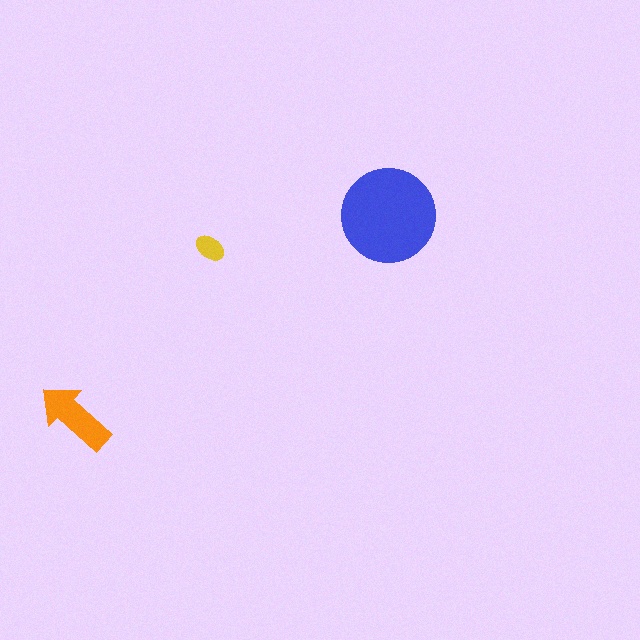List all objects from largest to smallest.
The blue circle, the orange arrow, the yellow ellipse.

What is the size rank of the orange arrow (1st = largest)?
2nd.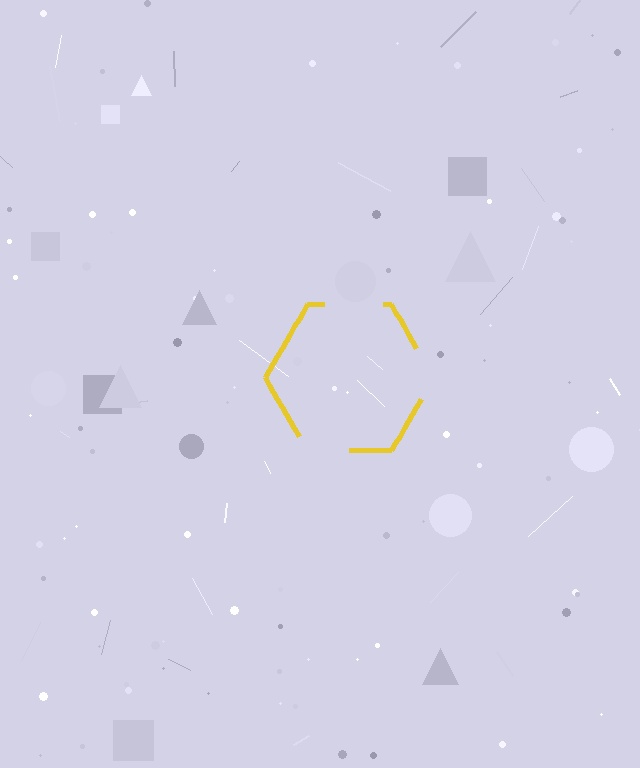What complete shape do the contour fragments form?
The contour fragments form a hexagon.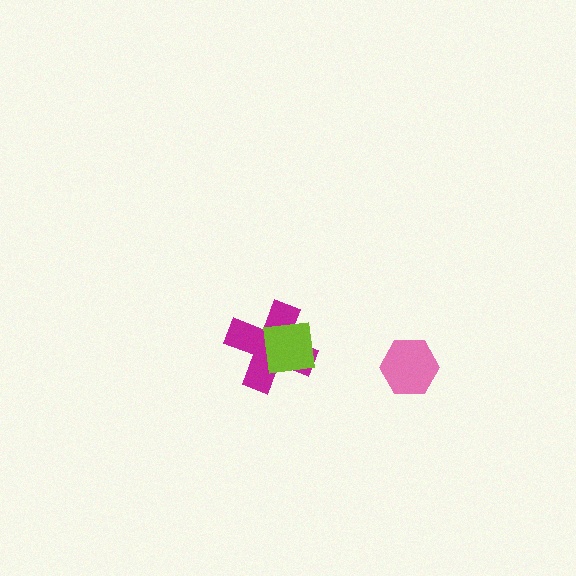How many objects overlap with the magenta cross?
1 object overlaps with the magenta cross.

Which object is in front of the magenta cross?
The lime square is in front of the magenta cross.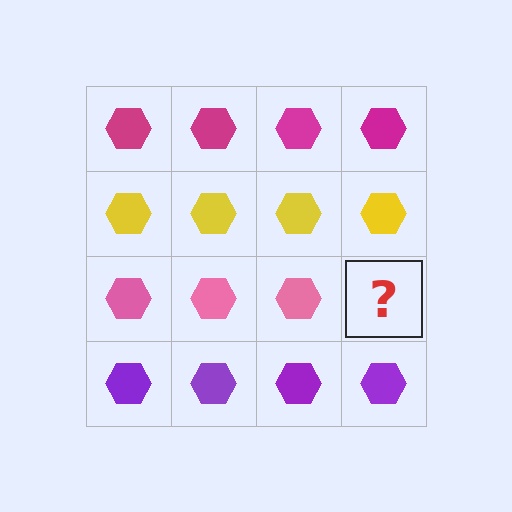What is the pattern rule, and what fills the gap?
The rule is that each row has a consistent color. The gap should be filled with a pink hexagon.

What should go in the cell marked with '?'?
The missing cell should contain a pink hexagon.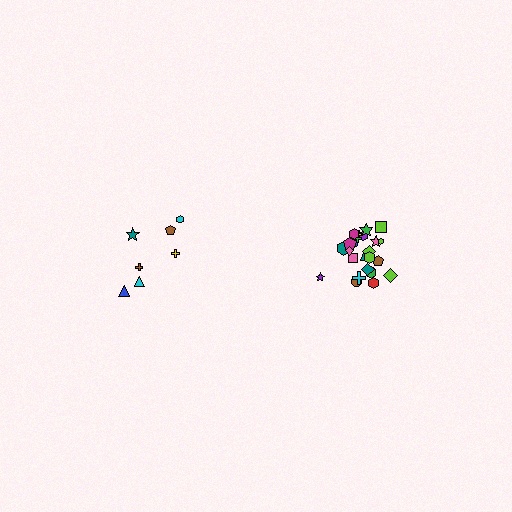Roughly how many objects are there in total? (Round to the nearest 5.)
Roughly 30 objects in total.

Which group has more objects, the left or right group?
The right group.